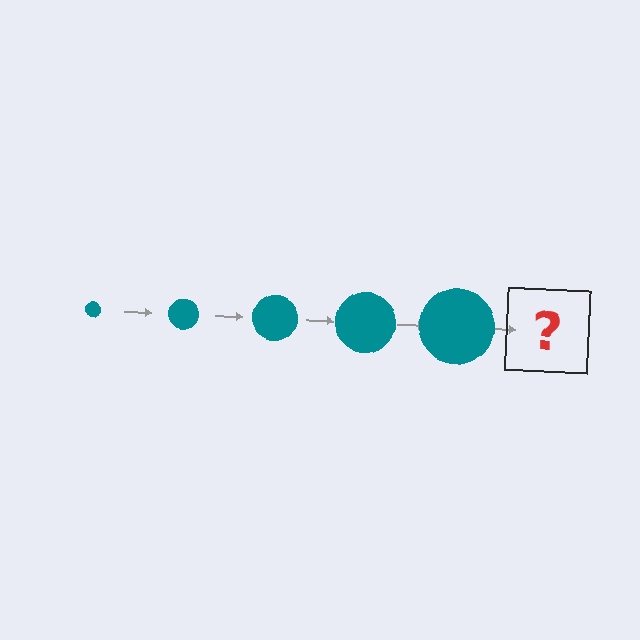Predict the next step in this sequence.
The next step is a teal circle, larger than the previous one.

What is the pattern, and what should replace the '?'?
The pattern is that the circle gets progressively larger each step. The '?' should be a teal circle, larger than the previous one.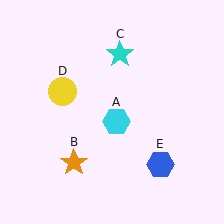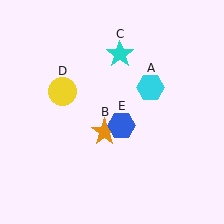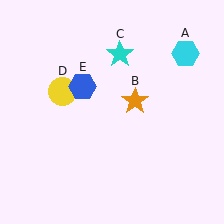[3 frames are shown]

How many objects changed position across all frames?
3 objects changed position: cyan hexagon (object A), orange star (object B), blue hexagon (object E).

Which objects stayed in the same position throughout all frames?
Cyan star (object C) and yellow circle (object D) remained stationary.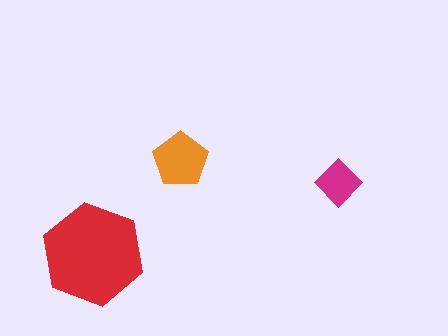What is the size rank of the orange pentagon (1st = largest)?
2nd.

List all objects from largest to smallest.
The red hexagon, the orange pentagon, the magenta diamond.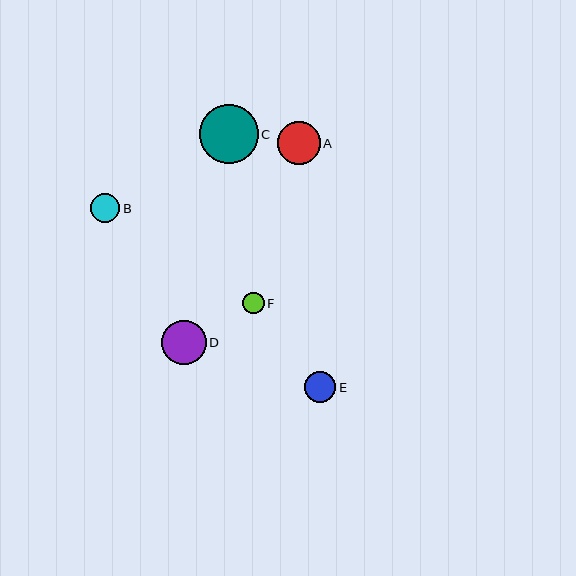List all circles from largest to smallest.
From largest to smallest: C, D, A, E, B, F.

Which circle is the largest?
Circle C is the largest with a size of approximately 59 pixels.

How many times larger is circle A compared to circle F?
Circle A is approximately 2.0 times the size of circle F.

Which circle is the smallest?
Circle F is the smallest with a size of approximately 21 pixels.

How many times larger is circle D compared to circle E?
Circle D is approximately 1.4 times the size of circle E.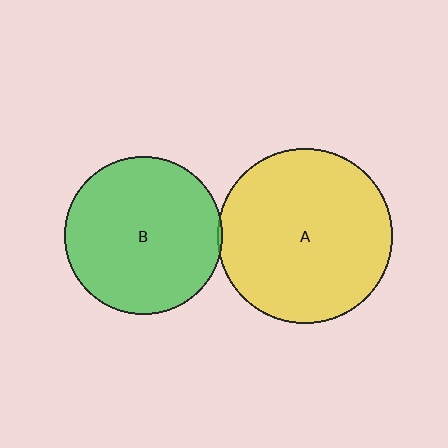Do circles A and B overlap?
Yes.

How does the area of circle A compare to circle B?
Approximately 1.2 times.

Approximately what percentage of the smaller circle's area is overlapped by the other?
Approximately 5%.